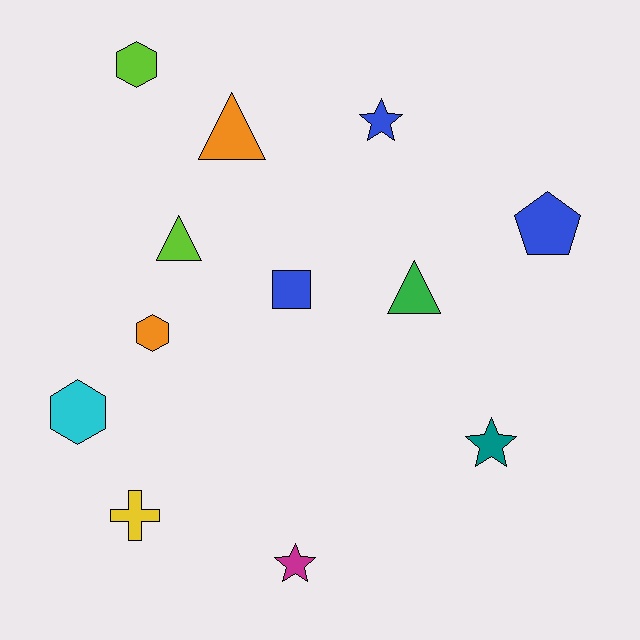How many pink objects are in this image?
There are no pink objects.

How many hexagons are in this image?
There are 3 hexagons.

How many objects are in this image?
There are 12 objects.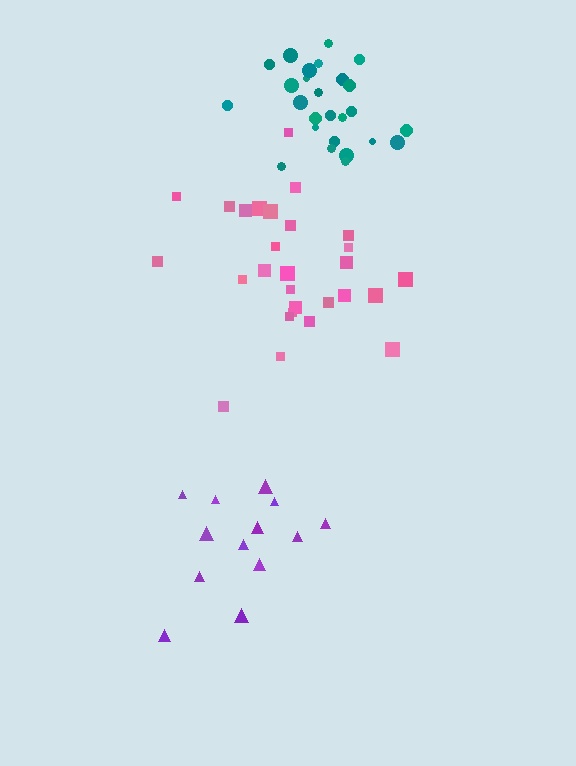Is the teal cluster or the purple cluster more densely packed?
Teal.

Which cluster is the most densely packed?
Teal.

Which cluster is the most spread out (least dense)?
Purple.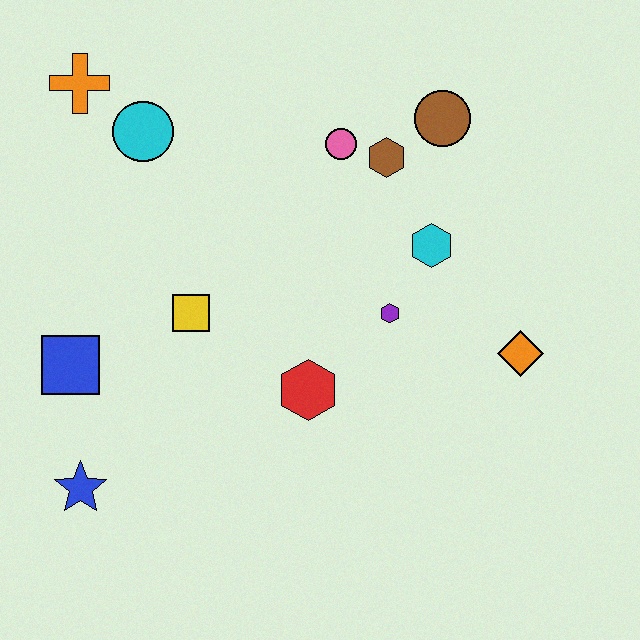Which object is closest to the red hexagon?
The purple hexagon is closest to the red hexagon.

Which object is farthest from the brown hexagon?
The blue star is farthest from the brown hexagon.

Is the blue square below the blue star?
No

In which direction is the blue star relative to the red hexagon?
The blue star is to the left of the red hexagon.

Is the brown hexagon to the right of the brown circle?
No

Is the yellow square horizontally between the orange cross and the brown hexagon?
Yes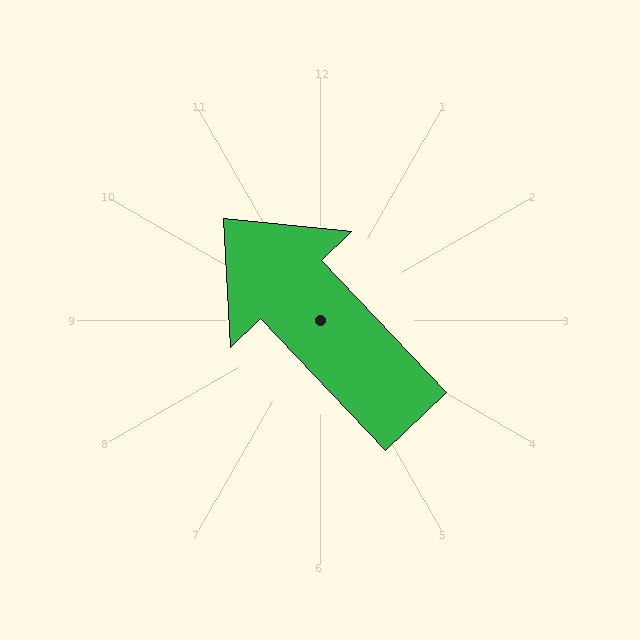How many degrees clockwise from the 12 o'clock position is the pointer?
Approximately 316 degrees.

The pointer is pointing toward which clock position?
Roughly 11 o'clock.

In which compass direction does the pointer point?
Northwest.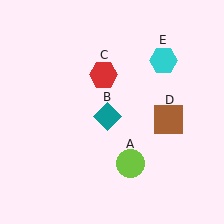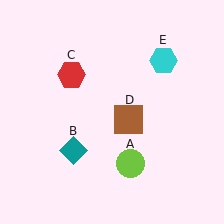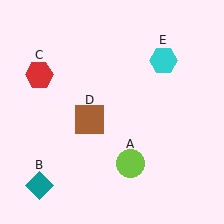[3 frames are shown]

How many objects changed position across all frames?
3 objects changed position: teal diamond (object B), red hexagon (object C), brown square (object D).